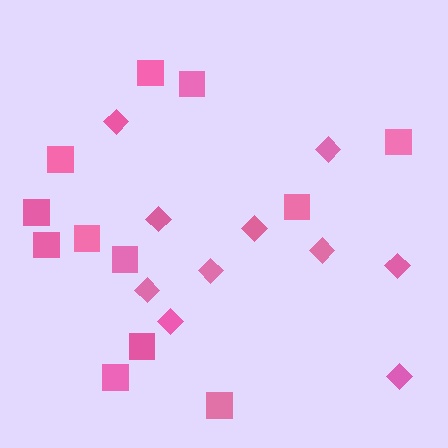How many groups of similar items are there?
There are 2 groups: one group of diamonds (10) and one group of squares (12).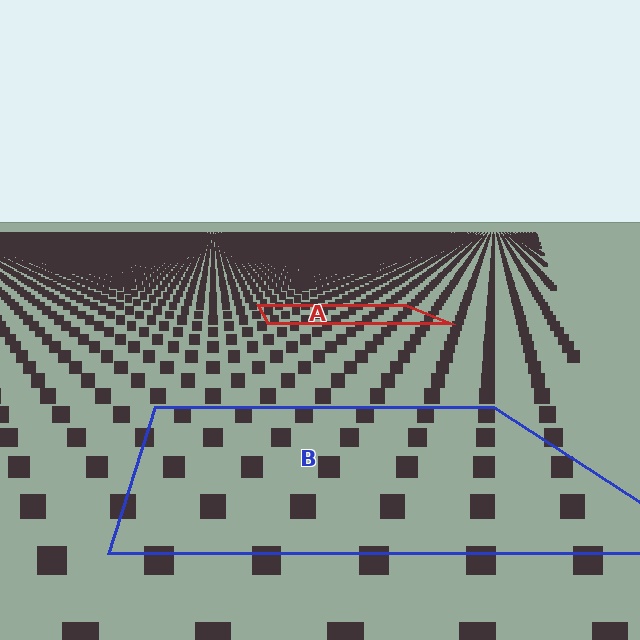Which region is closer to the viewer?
Region B is closer. The texture elements there are larger and more spread out.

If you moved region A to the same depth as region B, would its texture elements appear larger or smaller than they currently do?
They would appear larger. At a closer depth, the same texture elements are projected at a bigger on-screen size.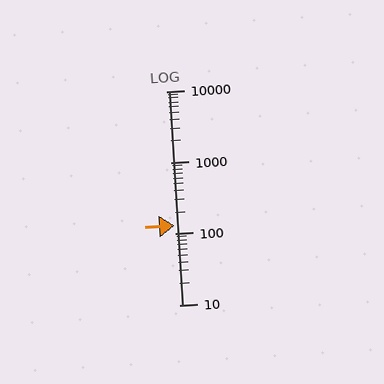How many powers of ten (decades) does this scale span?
The scale spans 3 decades, from 10 to 10000.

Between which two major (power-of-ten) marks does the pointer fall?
The pointer is between 100 and 1000.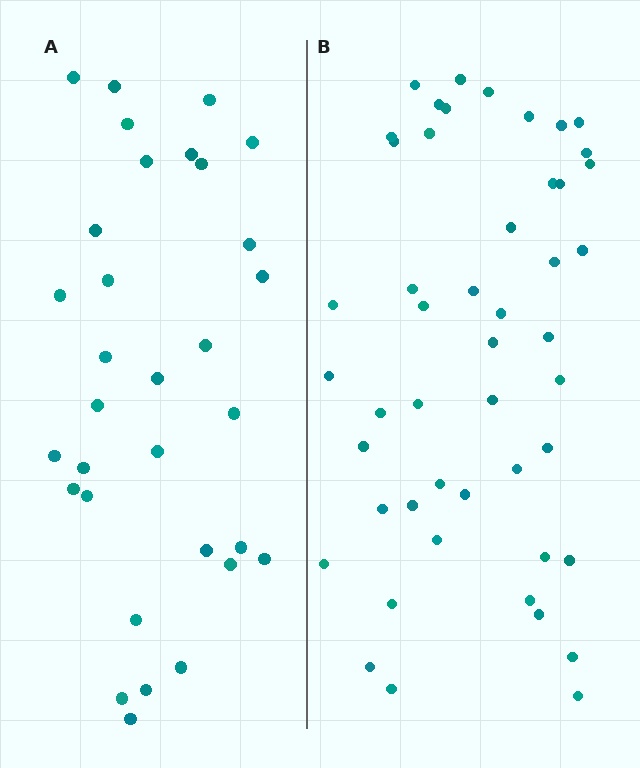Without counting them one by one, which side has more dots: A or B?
Region B (the right region) has more dots.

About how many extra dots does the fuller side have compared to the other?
Region B has approximately 15 more dots than region A.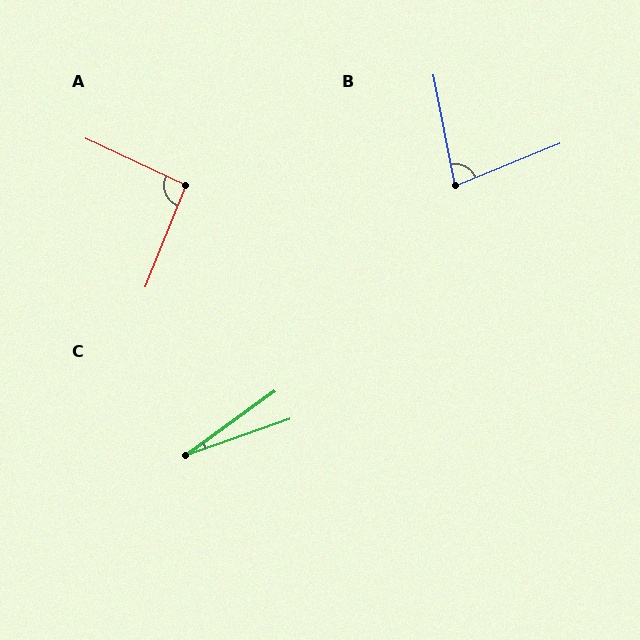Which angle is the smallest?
C, at approximately 16 degrees.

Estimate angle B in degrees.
Approximately 79 degrees.